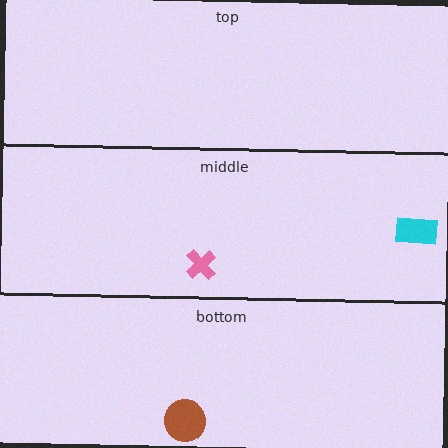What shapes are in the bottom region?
The brown circle.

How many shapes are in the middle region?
2.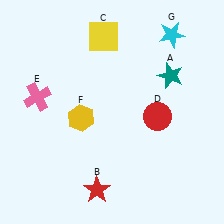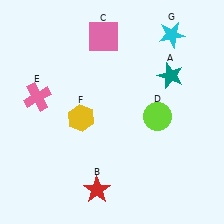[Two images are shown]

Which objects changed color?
C changed from yellow to pink. D changed from red to lime.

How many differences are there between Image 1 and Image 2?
There are 2 differences between the two images.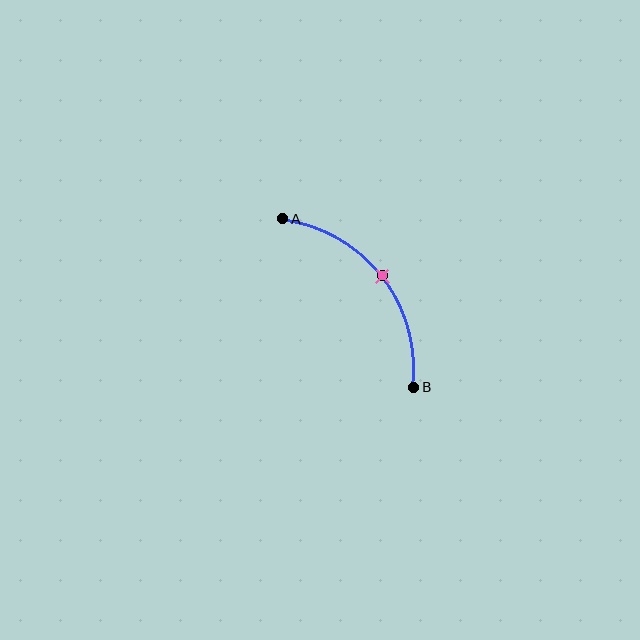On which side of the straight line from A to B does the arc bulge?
The arc bulges above and to the right of the straight line connecting A and B.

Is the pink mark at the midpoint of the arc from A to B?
Yes. The pink mark lies on the arc at equal arc-length from both A and B — it is the arc midpoint.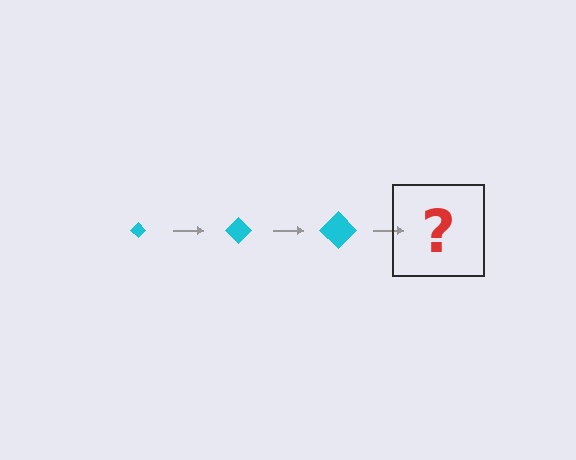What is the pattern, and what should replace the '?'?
The pattern is that the diamond gets progressively larger each step. The '?' should be a cyan diamond, larger than the previous one.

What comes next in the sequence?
The next element should be a cyan diamond, larger than the previous one.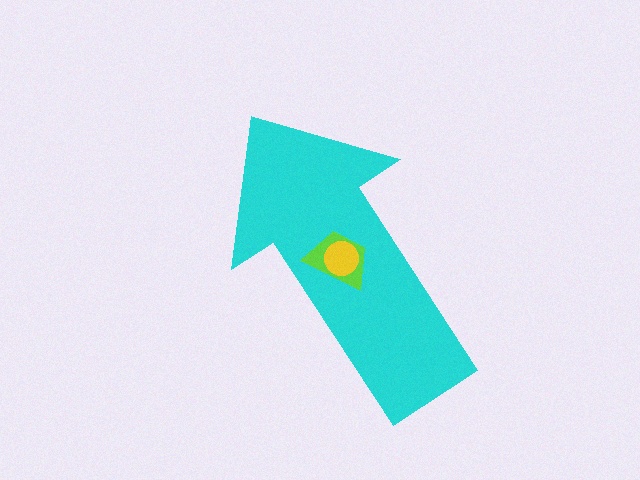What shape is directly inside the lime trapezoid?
The yellow circle.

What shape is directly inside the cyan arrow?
The lime trapezoid.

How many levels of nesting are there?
3.